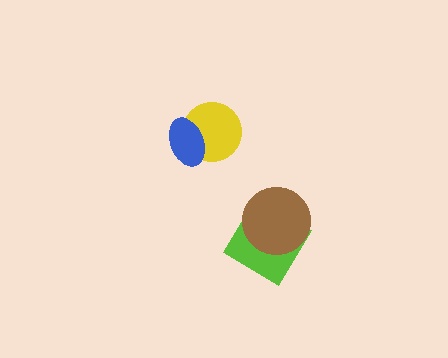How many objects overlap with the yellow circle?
1 object overlaps with the yellow circle.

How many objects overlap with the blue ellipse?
1 object overlaps with the blue ellipse.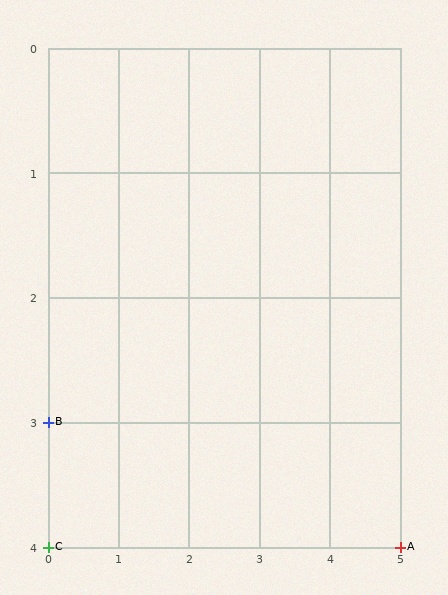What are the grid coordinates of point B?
Point B is at grid coordinates (0, 3).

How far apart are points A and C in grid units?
Points A and C are 5 columns apart.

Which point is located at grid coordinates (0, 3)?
Point B is at (0, 3).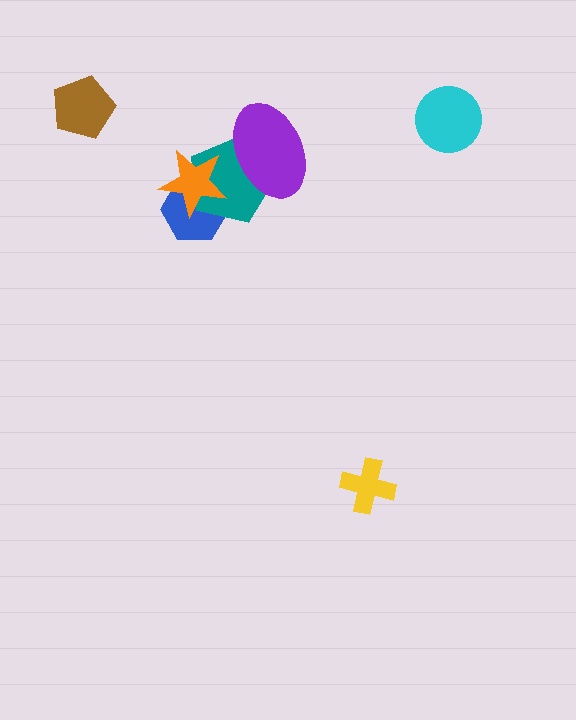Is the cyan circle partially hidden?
No, no other shape covers it.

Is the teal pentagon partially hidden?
Yes, it is partially covered by another shape.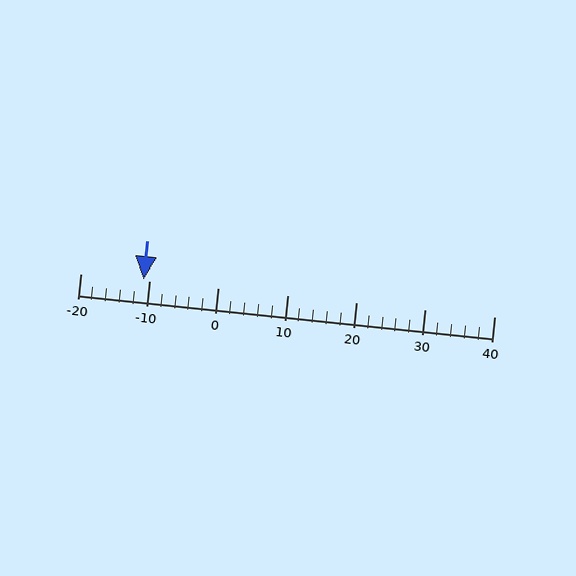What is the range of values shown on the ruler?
The ruler shows values from -20 to 40.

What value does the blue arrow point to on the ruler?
The blue arrow points to approximately -11.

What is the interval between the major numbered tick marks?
The major tick marks are spaced 10 units apart.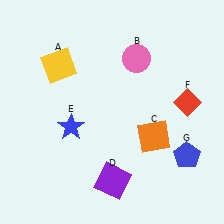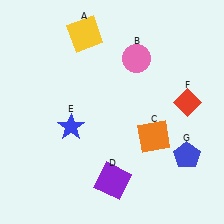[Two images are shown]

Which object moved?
The yellow square (A) moved up.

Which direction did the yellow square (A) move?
The yellow square (A) moved up.